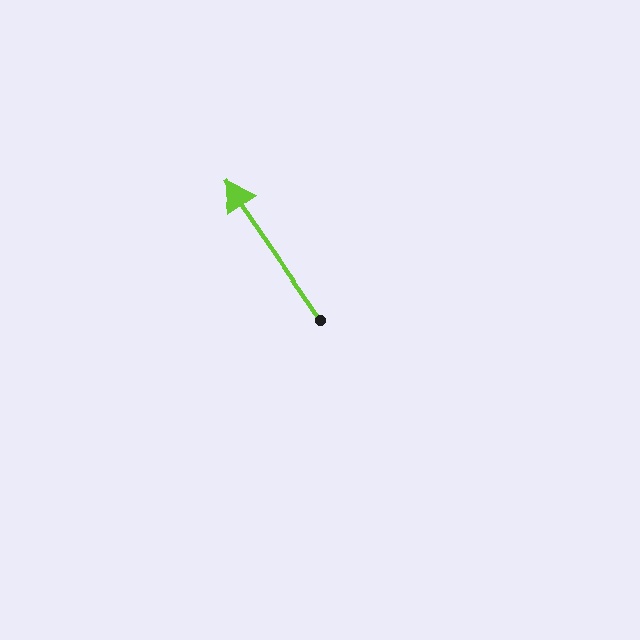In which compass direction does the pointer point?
Northwest.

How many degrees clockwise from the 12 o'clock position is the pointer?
Approximately 325 degrees.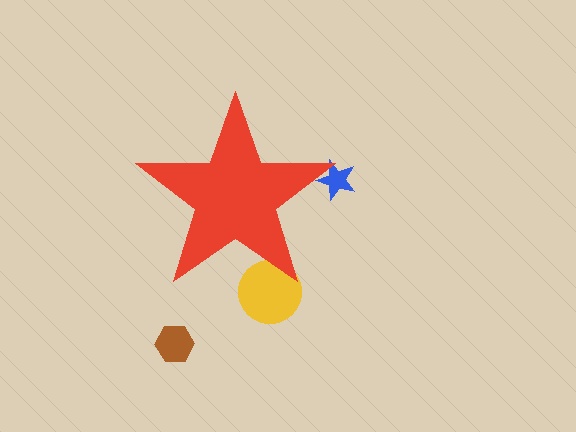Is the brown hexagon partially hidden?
No, the brown hexagon is fully visible.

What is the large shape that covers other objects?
A red star.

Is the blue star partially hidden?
Yes, the blue star is partially hidden behind the red star.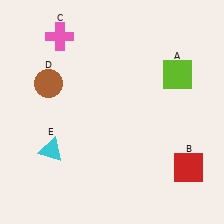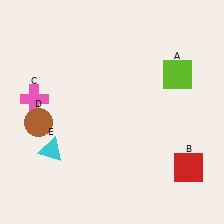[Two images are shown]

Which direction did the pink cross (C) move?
The pink cross (C) moved down.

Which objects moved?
The objects that moved are: the pink cross (C), the brown circle (D).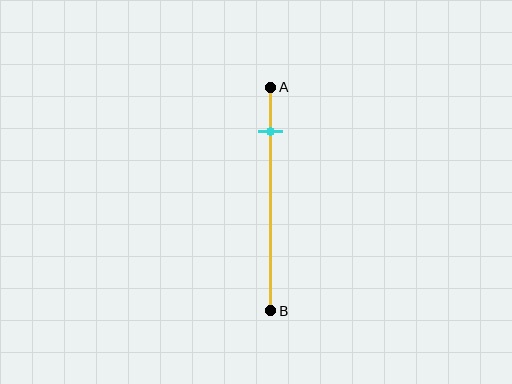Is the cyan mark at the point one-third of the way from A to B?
No, the mark is at about 20% from A, not at the 33% one-third point.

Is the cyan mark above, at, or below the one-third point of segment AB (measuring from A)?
The cyan mark is above the one-third point of segment AB.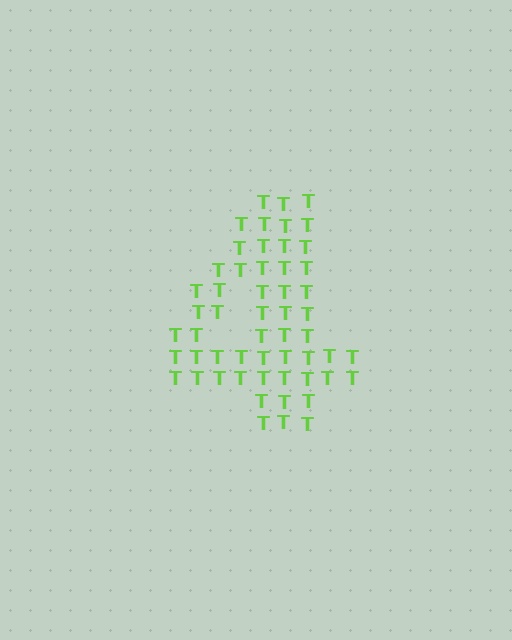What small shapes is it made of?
It is made of small letter T's.